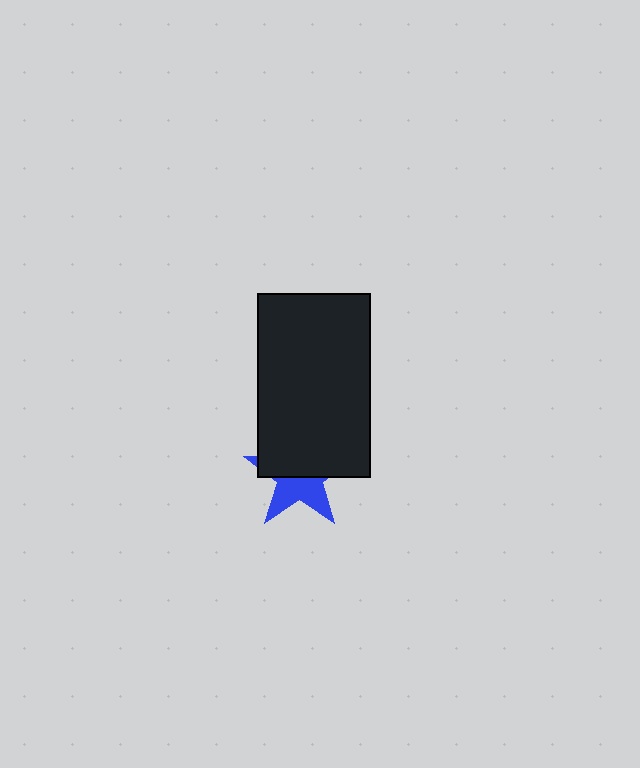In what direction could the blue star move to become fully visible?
The blue star could move down. That would shift it out from behind the black rectangle entirely.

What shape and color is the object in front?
The object in front is a black rectangle.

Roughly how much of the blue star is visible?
A small part of it is visible (roughly 45%).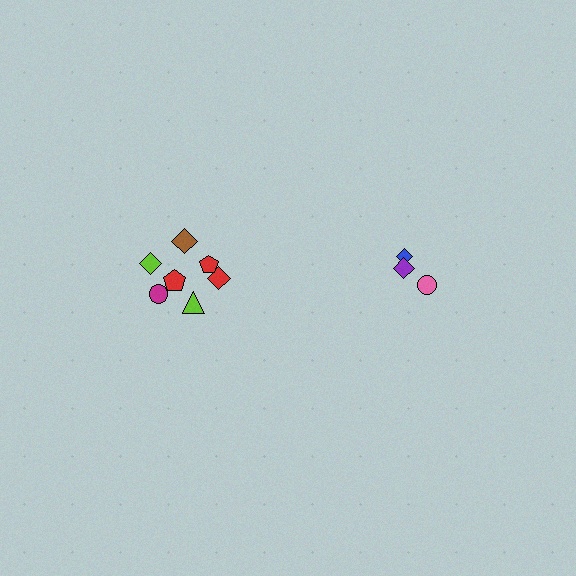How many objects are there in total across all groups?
There are 10 objects.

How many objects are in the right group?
There are 3 objects.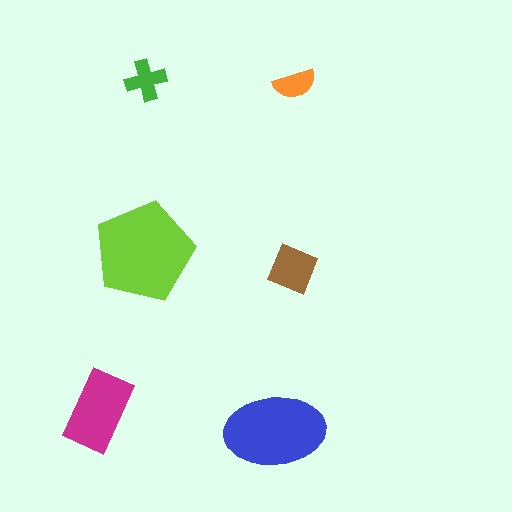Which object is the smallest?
The orange semicircle.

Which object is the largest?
The lime pentagon.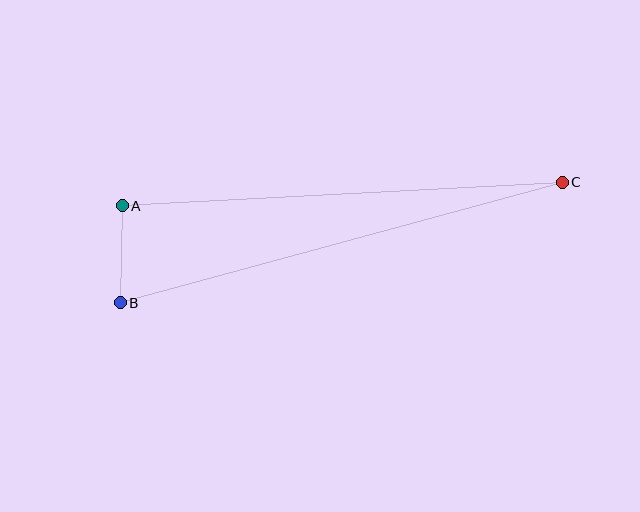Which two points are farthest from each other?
Points B and C are farthest from each other.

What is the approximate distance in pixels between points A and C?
The distance between A and C is approximately 440 pixels.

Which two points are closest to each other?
Points A and B are closest to each other.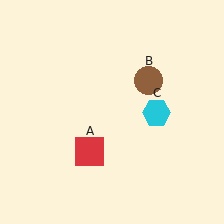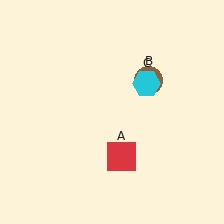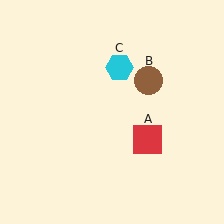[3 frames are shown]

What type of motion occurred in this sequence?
The red square (object A), cyan hexagon (object C) rotated counterclockwise around the center of the scene.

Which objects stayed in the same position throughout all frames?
Brown circle (object B) remained stationary.